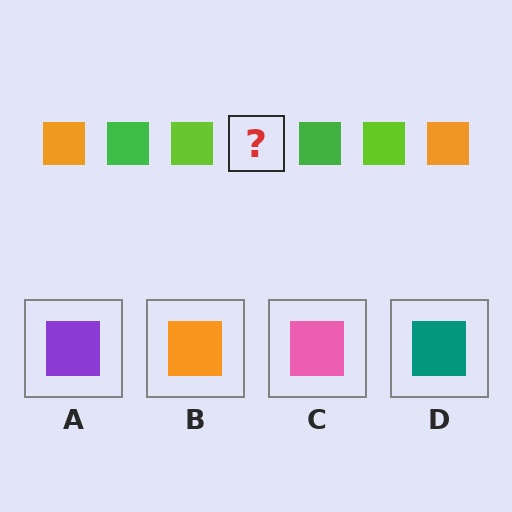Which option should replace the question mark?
Option B.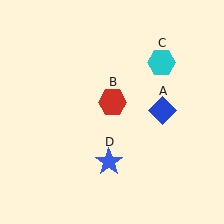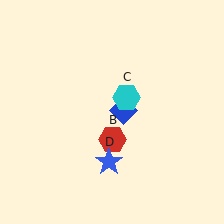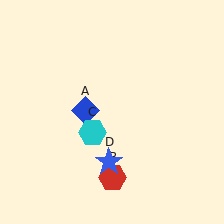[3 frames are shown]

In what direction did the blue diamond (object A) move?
The blue diamond (object A) moved left.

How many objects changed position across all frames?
3 objects changed position: blue diamond (object A), red hexagon (object B), cyan hexagon (object C).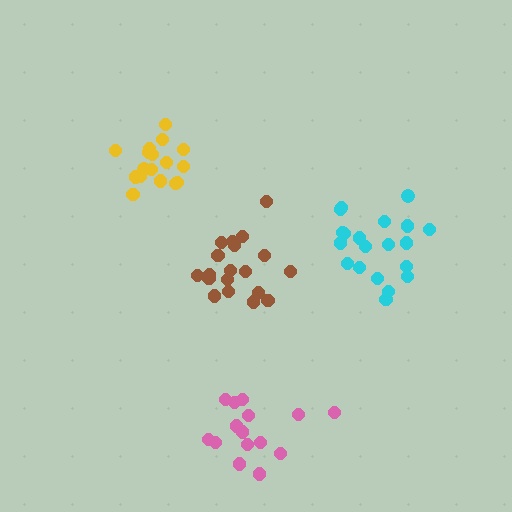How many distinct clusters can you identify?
There are 4 distinct clusters.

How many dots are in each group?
Group 1: 19 dots, Group 2: 15 dots, Group 3: 20 dots, Group 4: 17 dots (71 total).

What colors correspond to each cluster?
The clusters are colored: brown, pink, cyan, yellow.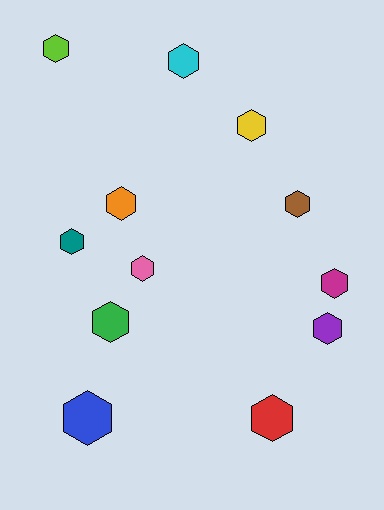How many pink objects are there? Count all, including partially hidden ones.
There is 1 pink object.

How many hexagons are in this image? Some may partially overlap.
There are 12 hexagons.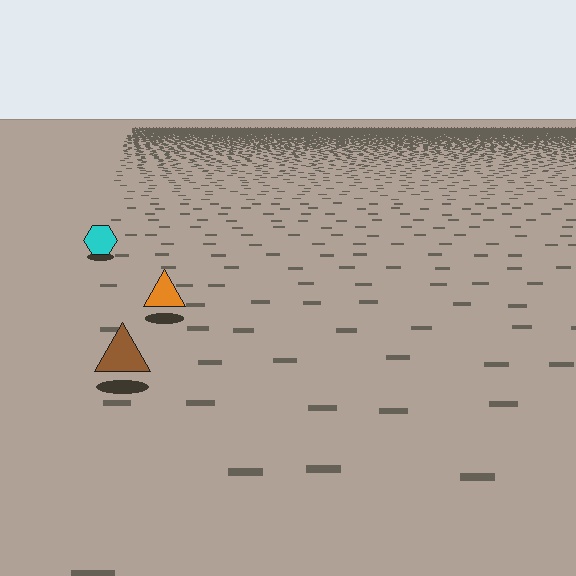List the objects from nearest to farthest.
From nearest to farthest: the brown triangle, the orange triangle, the cyan hexagon.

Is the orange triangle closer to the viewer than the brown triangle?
No. The brown triangle is closer — you can tell from the texture gradient: the ground texture is coarser near it.